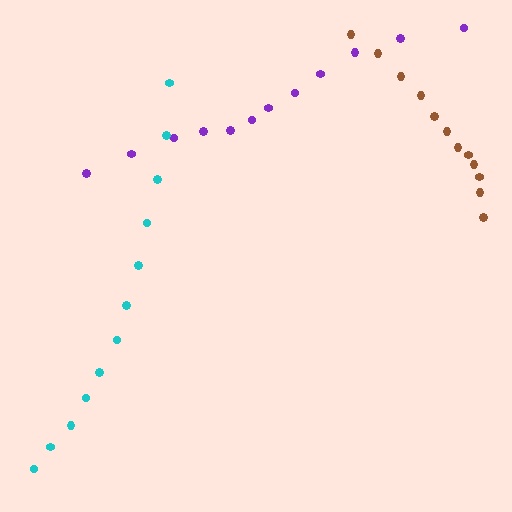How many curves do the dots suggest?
There are 3 distinct paths.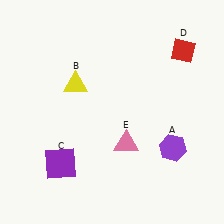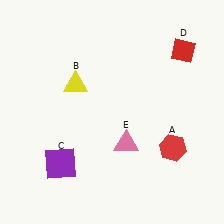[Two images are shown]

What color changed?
The hexagon (A) changed from purple in Image 1 to red in Image 2.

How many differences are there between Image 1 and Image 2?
There is 1 difference between the two images.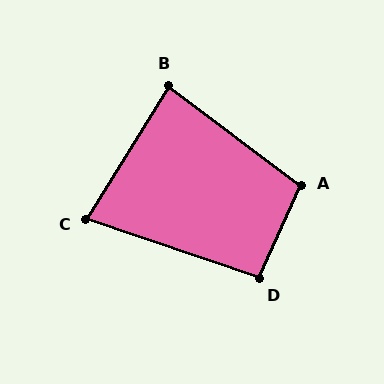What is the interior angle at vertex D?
Approximately 95 degrees (obtuse).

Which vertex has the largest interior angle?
A, at approximately 103 degrees.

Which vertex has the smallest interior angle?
C, at approximately 77 degrees.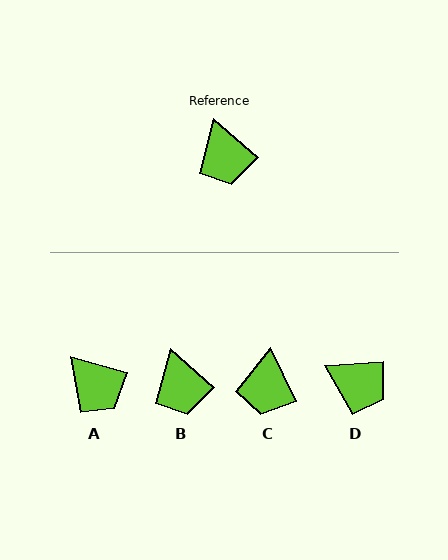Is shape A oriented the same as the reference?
No, it is off by about 26 degrees.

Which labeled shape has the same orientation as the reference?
B.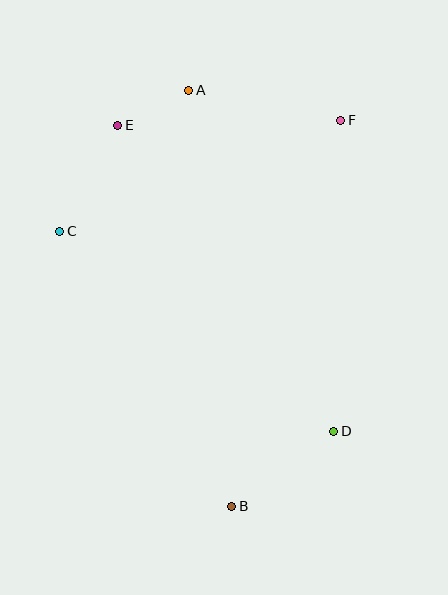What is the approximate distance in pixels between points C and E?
The distance between C and E is approximately 121 pixels.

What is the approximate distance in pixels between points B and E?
The distance between B and E is approximately 398 pixels.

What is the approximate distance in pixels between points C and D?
The distance between C and D is approximately 339 pixels.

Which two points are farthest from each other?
Points A and B are farthest from each other.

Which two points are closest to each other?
Points A and E are closest to each other.